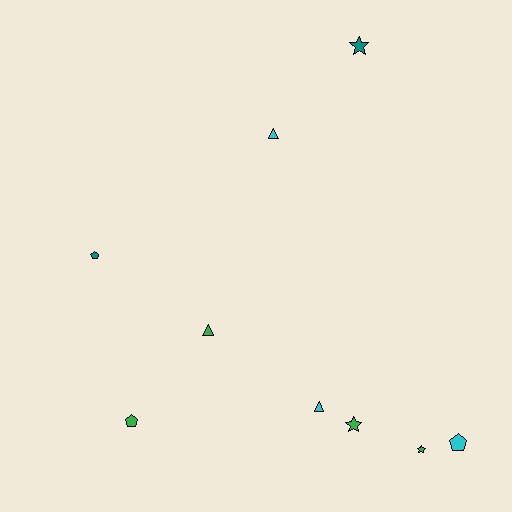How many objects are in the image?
There are 9 objects.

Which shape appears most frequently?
Star, with 3 objects.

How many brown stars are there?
There are no brown stars.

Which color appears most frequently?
Green, with 4 objects.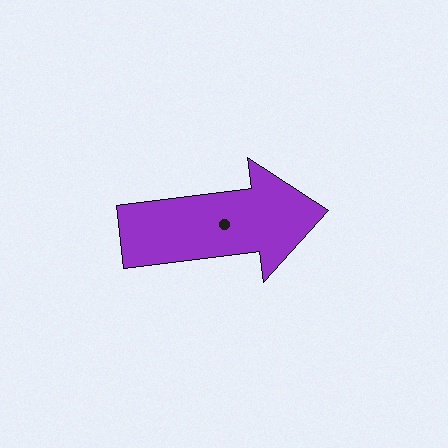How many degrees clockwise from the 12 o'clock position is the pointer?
Approximately 83 degrees.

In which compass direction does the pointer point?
East.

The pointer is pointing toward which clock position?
Roughly 3 o'clock.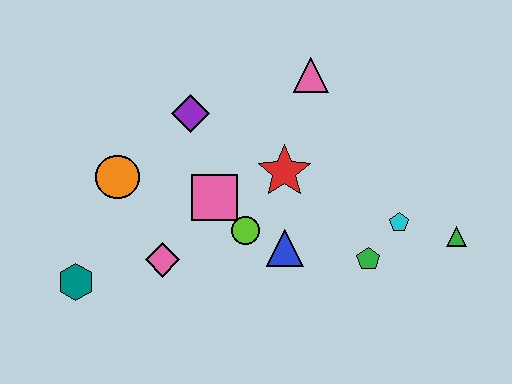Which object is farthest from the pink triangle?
The teal hexagon is farthest from the pink triangle.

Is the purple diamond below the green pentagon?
No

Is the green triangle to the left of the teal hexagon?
No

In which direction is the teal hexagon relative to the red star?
The teal hexagon is to the left of the red star.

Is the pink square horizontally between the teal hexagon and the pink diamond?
No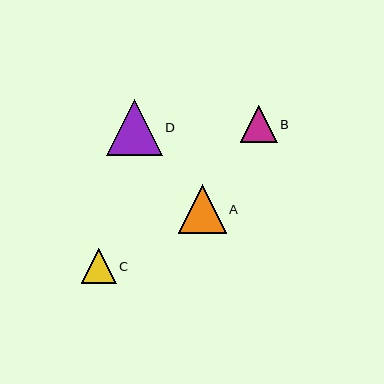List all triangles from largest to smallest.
From largest to smallest: D, A, B, C.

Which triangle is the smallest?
Triangle C is the smallest with a size of approximately 35 pixels.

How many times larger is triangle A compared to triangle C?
Triangle A is approximately 1.4 times the size of triangle C.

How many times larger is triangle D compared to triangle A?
Triangle D is approximately 1.2 times the size of triangle A.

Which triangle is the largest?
Triangle D is the largest with a size of approximately 56 pixels.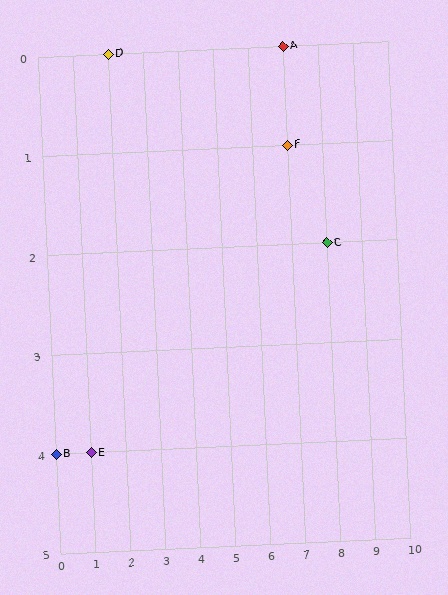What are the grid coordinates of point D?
Point D is at grid coordinates (2, 0).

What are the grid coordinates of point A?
Point A is at grid coordinates (7, 0).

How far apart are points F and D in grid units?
Points F and D are 5 columns and 1 row apart (about 5.1 grid units diagonally).